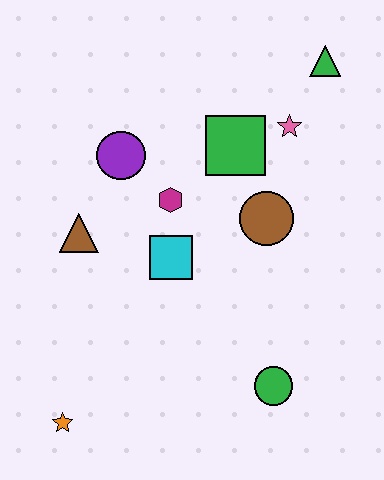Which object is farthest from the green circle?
The green triangle is farthest from the green circle.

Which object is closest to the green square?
The pink star is closest to the green square.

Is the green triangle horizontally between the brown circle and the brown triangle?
No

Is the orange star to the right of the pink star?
No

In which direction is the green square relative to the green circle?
The green square is above the green circle.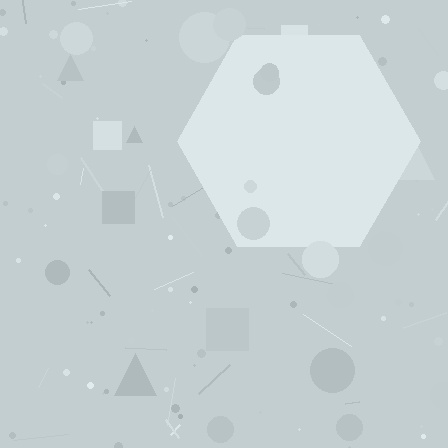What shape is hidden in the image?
A hexagon is hidden in the image.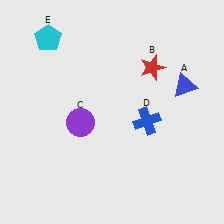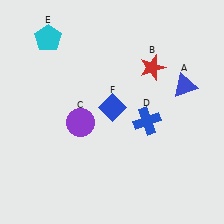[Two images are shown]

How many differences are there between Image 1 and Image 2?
There is 1 difference between the two images.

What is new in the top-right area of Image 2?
A blue diamond (F) was added in the top-right area of Image 2.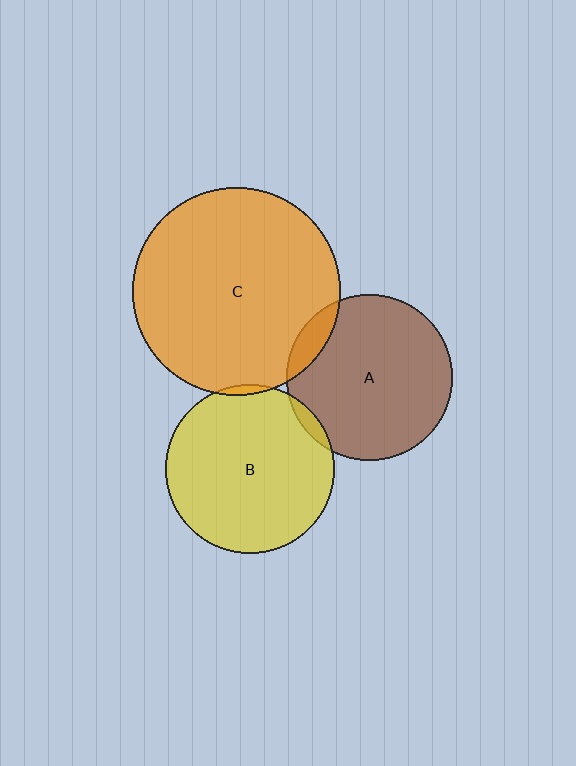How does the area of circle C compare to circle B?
Approximately 1.5 times.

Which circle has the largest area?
Circle C (orange).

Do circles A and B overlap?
Yes.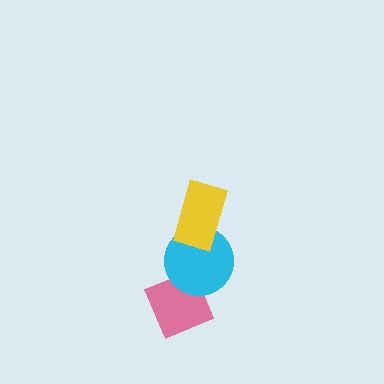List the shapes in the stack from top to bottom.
From top to bottom: the yellow rectangle, the cyan circle, the pink diamond.